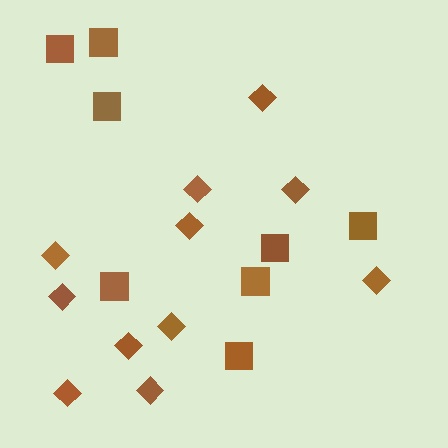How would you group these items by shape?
There are 2 groups: one group of squares (8) and one group of diamonds (11).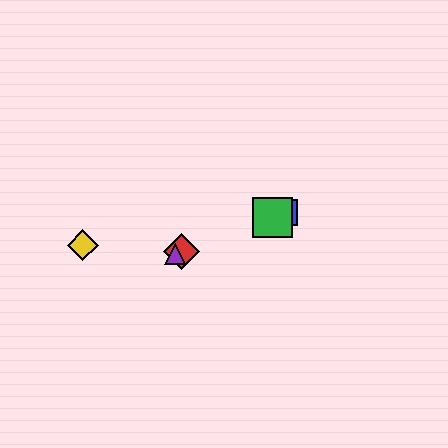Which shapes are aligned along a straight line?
The red diamond, the blue square, the green square, the purple triangle are aligned along a straight line.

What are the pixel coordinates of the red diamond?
The red diamond is at (181, 252).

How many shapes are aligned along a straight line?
4 shapes (the red diamond, the blue square, the green square, the purple triangle) are aligned along a straight line.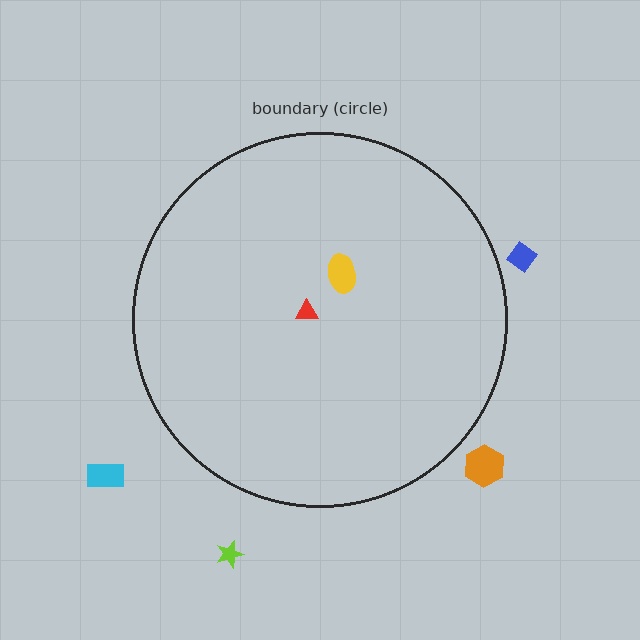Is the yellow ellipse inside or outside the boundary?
Inside.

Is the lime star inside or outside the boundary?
Outside.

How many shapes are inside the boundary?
2 inside, 4 outside.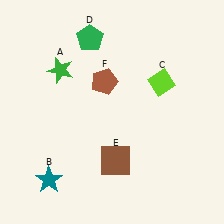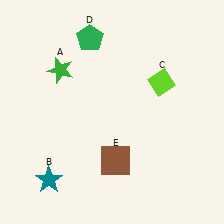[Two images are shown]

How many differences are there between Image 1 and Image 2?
There is 1 difference between the two images.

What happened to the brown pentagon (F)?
The brown pentagon (F) was removed in Image 2. It was in the top-left area of Image 1.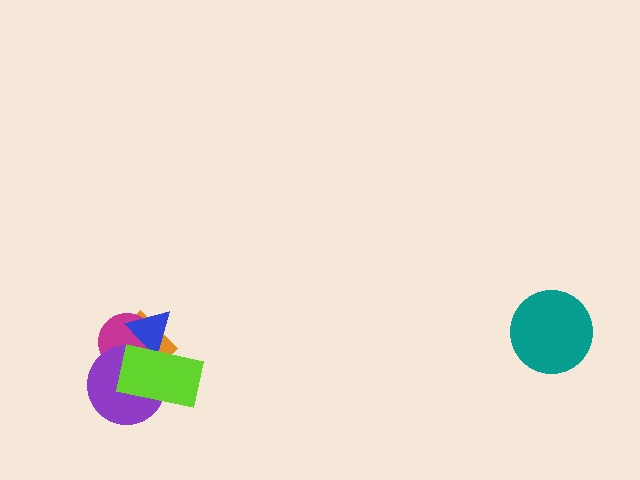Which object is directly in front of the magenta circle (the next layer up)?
The blue triangle is directly in front of the magenta circle.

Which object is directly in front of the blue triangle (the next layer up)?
The purple circle is directly in front of the blue triangle.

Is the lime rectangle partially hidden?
No, no other shape covers it.